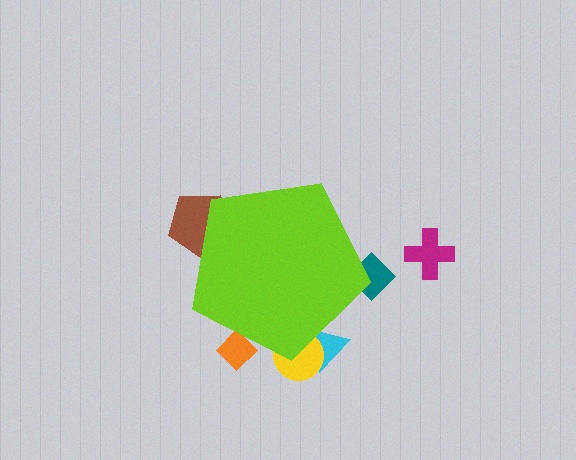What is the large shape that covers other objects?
A lime pentagon.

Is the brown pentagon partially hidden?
Yes, the brown pentagon is partially hidden behind the lime pentagon.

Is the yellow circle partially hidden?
Yes, the yellow circle is partially hidden behind the lime pentagon.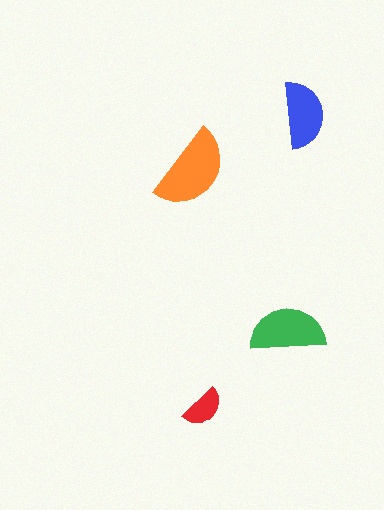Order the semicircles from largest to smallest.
the orange one, the green one, the blue one, the red one.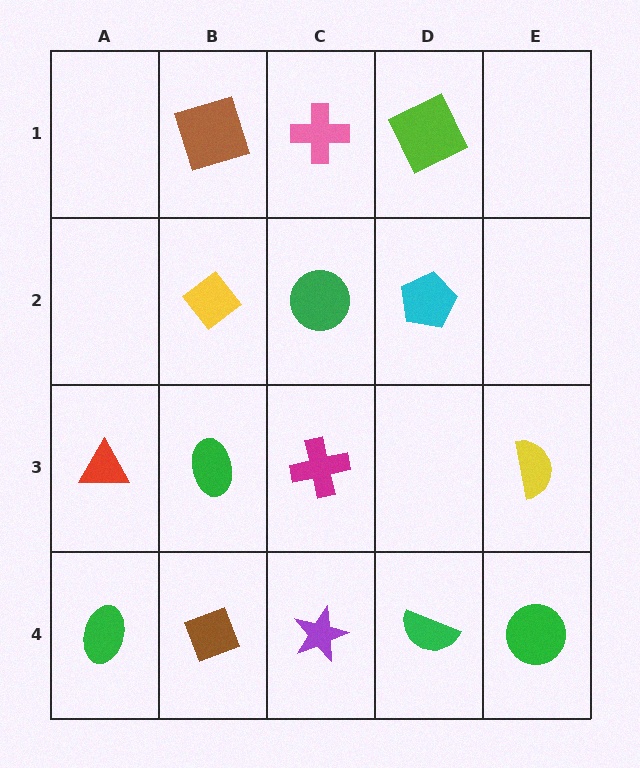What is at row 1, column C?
A pink cross.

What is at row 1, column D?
A lime square.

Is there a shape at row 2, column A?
No, that cell is empty.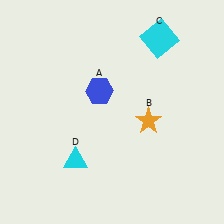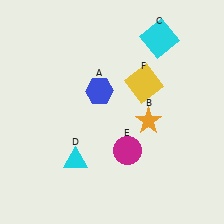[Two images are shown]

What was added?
A magenta circle (E), a yellow square (F) were added in Image 2.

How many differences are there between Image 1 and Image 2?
There are 2 differences between the two images.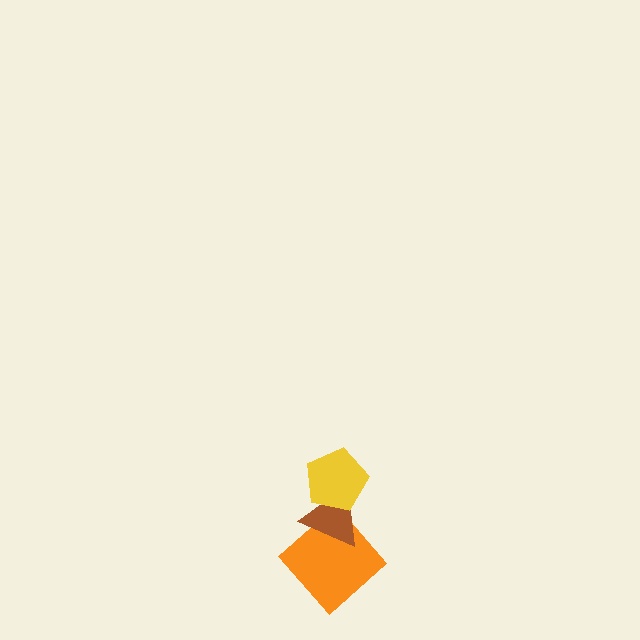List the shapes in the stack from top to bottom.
From top to bottom: the yellow pentagon, the brown triangle, the orange diamond.